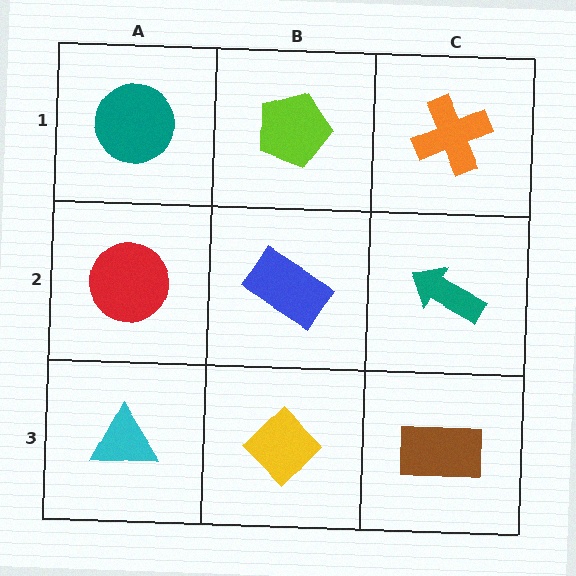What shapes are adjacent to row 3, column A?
A red circle (row 2, column A), a yellow diamond (row 3, column B).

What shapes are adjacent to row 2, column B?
A lime pentagon (row 1, column B), a yellow diamond (row 3, column B), a red circle (row 2, column A), a teal arrow (row 2, column C).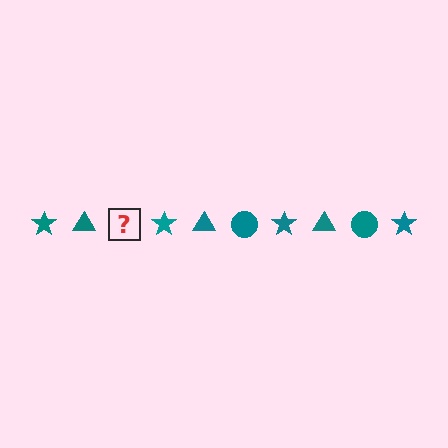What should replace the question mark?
The question mark should be replaced with a teal circle.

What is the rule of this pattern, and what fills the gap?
The rule is that the pattern cycles through star, triangle, circle shapes in teal. The gap should be filled with a teal circle.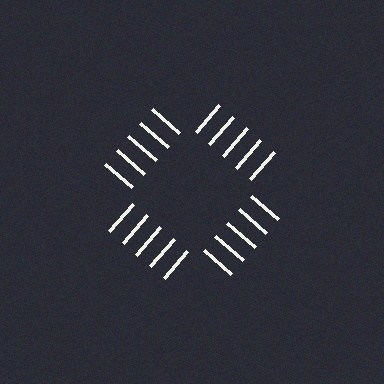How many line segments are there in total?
20 — 5 along each of the 4 edges.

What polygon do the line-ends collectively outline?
An illusory square — the line segments terminate on its edges but no continuous stroke is drawn.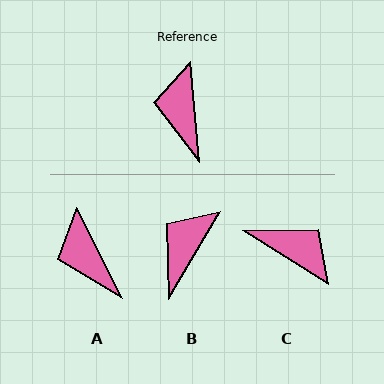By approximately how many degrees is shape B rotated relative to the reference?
Approximately 36 degrees clockwise.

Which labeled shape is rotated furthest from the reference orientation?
C, about 127 degrees away.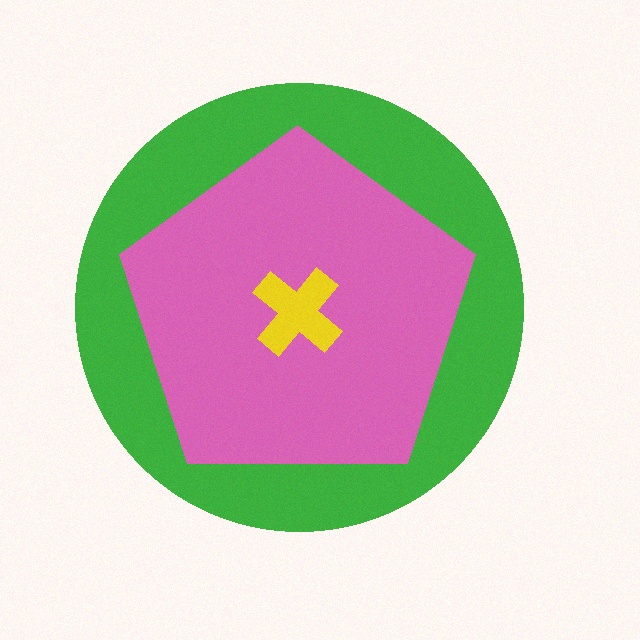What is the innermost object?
The yellow cross.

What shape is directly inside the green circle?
The pink pentagon.